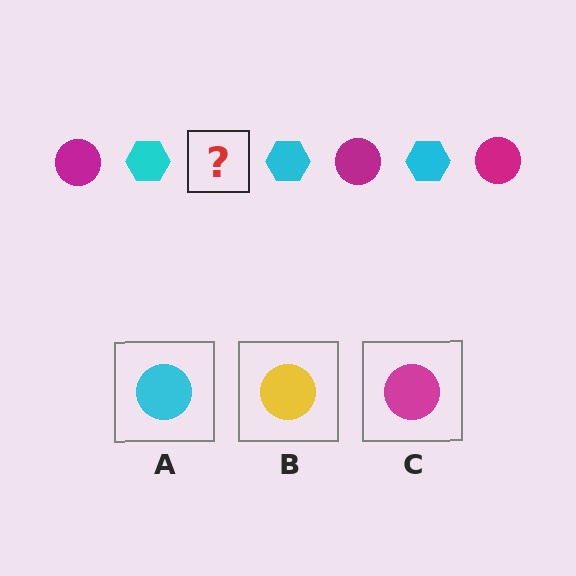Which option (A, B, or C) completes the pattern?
C.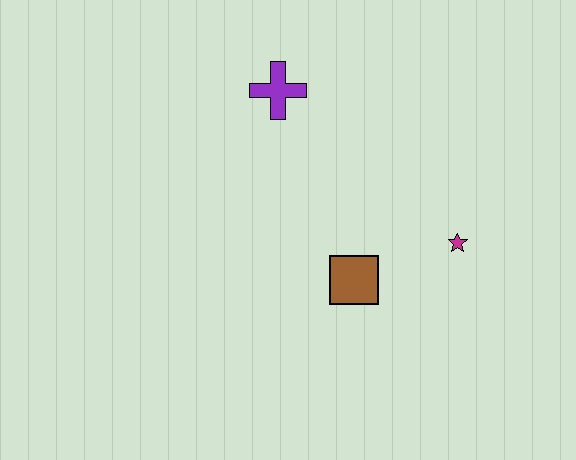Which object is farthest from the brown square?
The purple cross is farthest from the brown square.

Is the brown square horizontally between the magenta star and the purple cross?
Yes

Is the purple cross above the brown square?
Yes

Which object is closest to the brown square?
The magenta star is closest to the brown square.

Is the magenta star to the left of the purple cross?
No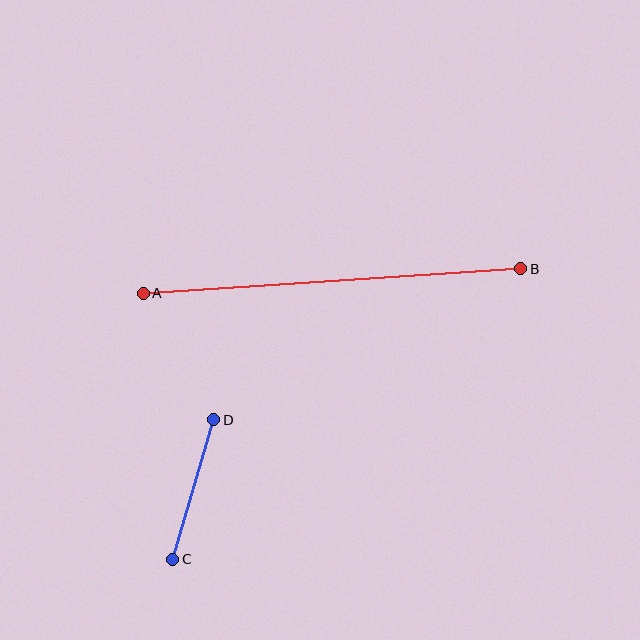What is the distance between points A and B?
The distance is approximately 378 pixels.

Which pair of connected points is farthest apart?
Points A and B are farthest apart.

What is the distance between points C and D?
The distance is approximately 146 pixels.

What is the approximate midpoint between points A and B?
The midpoint is at approximately (332, 281) pixels.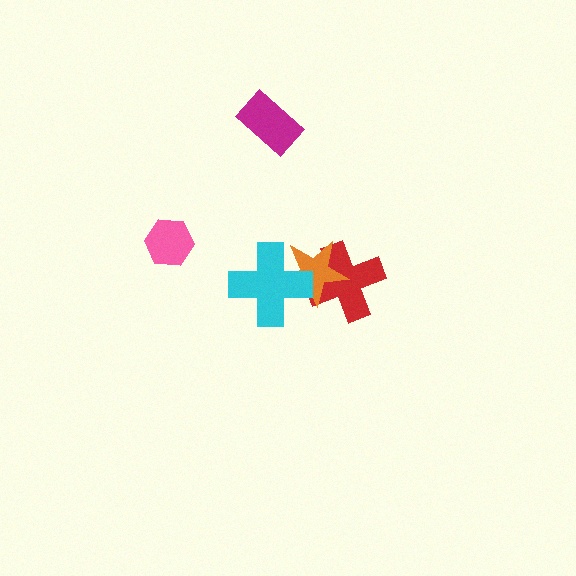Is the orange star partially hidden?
Yes, it is partially covered by another shape.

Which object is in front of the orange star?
The cyan cross is in front of the orange star.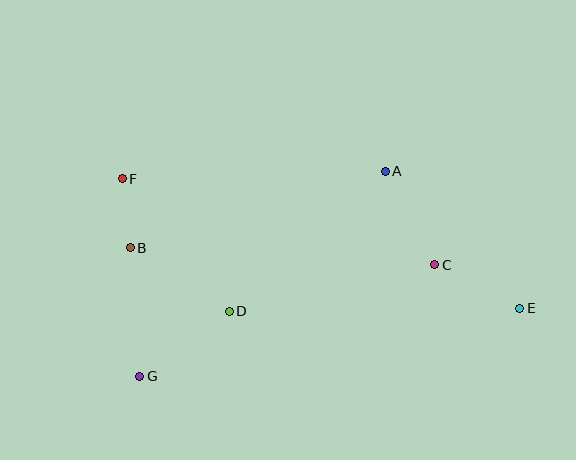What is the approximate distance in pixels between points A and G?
The distance between A and G is approximately 320 pixels.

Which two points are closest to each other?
Points B and F are closest to each other.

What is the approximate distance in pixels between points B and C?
The distance between B and C is approximately 305 pixels.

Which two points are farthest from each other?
Points E and F are farthest from each other.